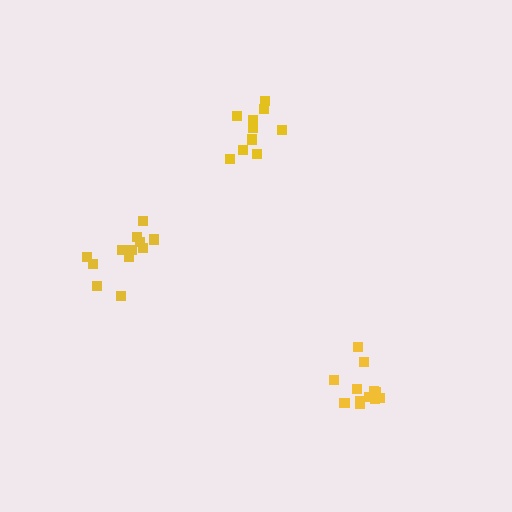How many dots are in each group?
Group 1: 12 dots, Group 2: 10 dots, Group 3: 12 dots (34 total).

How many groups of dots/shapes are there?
There are 3 groups.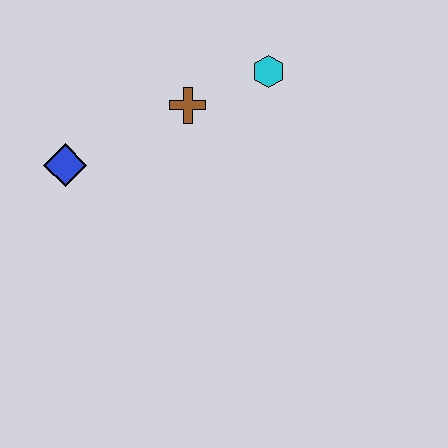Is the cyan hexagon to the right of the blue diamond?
Yes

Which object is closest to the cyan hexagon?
The brown cross is closest to the cyan hexagon.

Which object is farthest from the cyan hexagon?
The blue diamond is farthest from the cyan hexagon.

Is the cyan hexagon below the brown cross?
No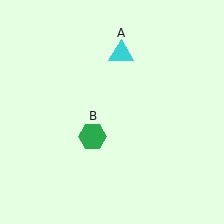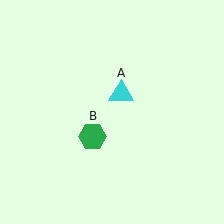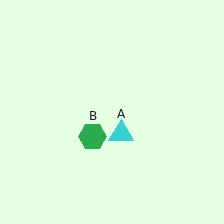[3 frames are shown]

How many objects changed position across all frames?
1 object changed position: cyan triangle (object A).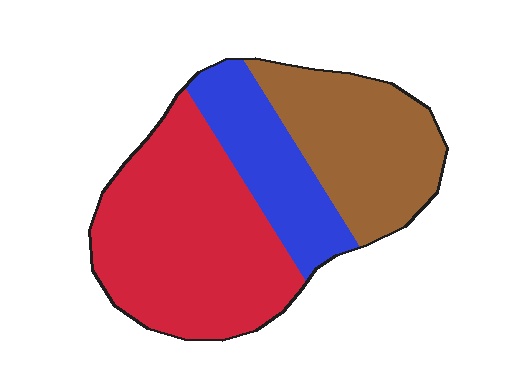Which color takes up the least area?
Blue, at roughly 20%.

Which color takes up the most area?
Red, at roughly 50%.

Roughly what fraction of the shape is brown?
Brown covers roughly 30% of the shape.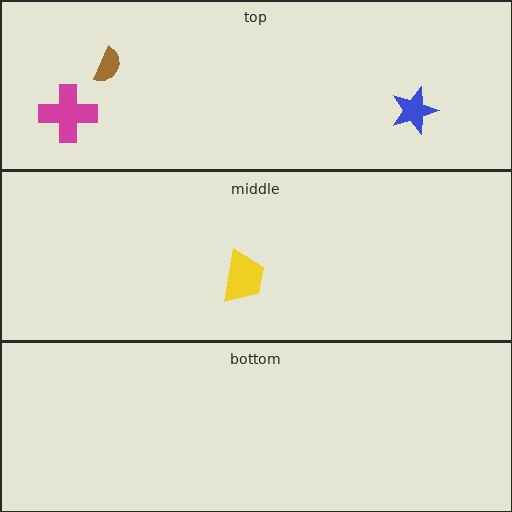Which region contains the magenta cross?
The top region.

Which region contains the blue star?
The top region.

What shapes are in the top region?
The brown semicircle, the blue star, the magenta cross.